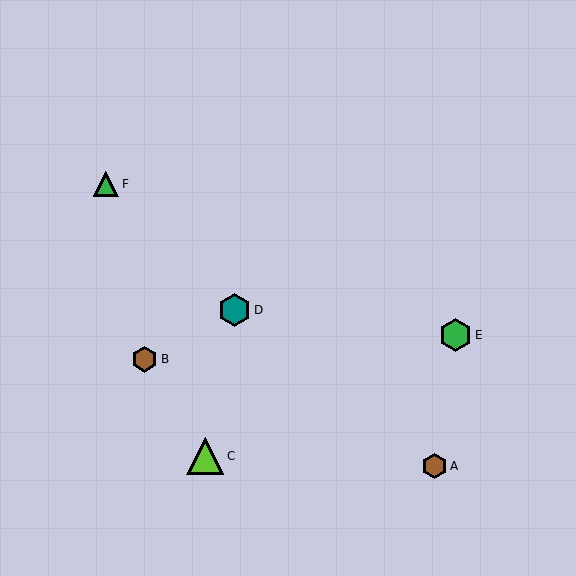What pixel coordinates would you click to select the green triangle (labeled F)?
Click at (106, 184) to select the green triangle F.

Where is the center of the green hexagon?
The center of the green hexagon is at (456, 335).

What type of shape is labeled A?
Shape A is a brown hexagon.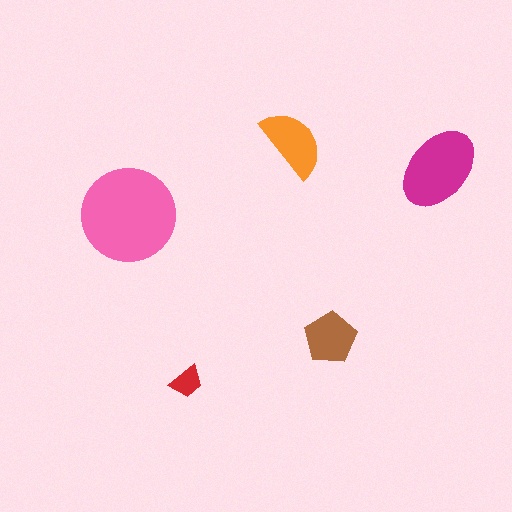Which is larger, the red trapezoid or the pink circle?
The pink circle.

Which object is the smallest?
The red trapezoid.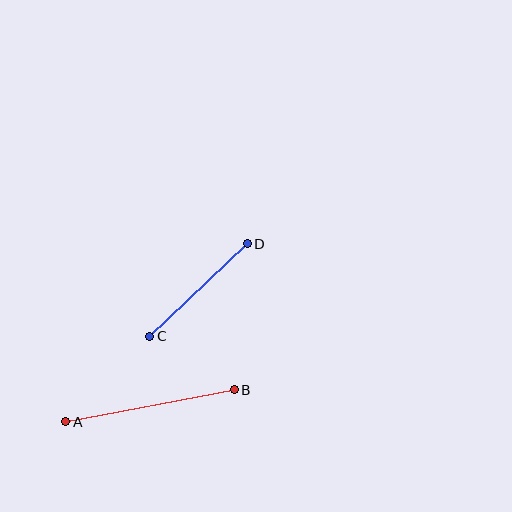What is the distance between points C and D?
The distance is approximately 134 pixels.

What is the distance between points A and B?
The distance is approximately 171 pixels.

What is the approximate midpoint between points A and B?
The midpoint is at approximately (150, 406) pixels.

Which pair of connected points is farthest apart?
Points A and B are farthest apart.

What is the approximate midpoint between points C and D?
The midpoint is at approximately (198, 290) pixels.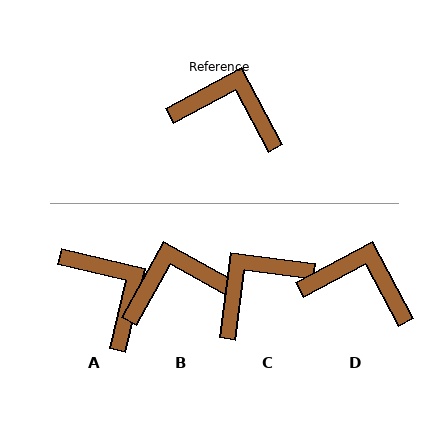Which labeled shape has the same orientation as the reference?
D.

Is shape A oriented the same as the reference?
No, it is off by about 42 degrees.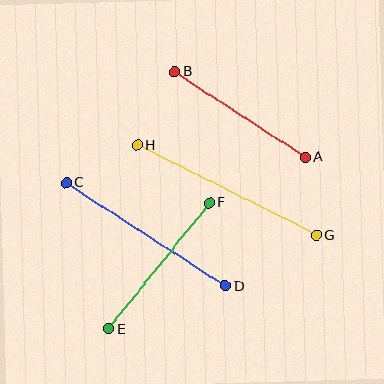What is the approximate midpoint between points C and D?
The midpoint is at approximately (146, 234) pixels.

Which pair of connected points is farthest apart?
Points G and H are farthest apart.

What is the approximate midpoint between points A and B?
The midpoint is at approximately (240, 114) pixels.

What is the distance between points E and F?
The distance is approximately 162 pixels.